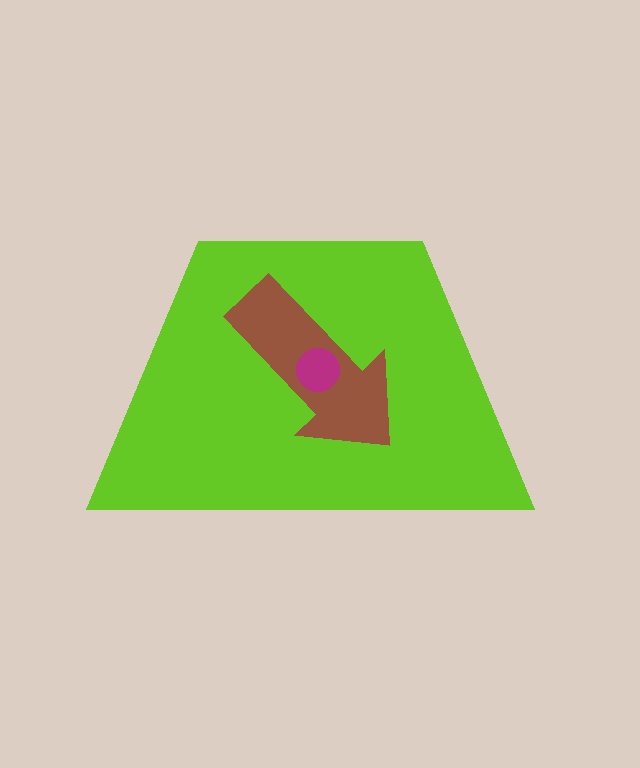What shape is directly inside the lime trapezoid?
The brown arrow.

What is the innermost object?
The magenta circle.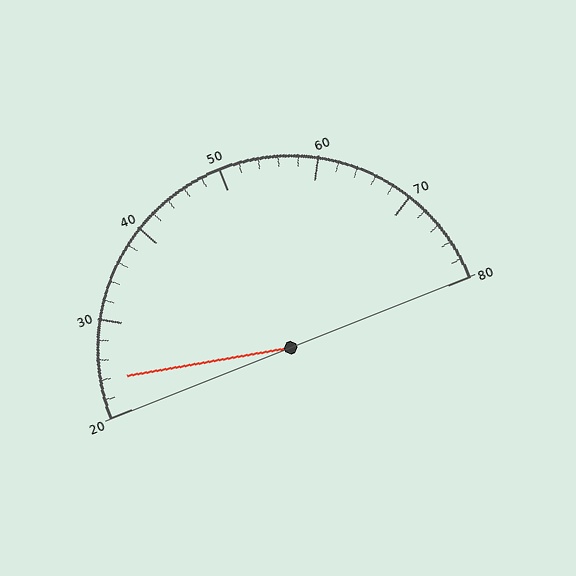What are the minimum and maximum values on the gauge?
The gauge ranges from 20 to 80.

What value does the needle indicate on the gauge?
The needle indicates approximately 24.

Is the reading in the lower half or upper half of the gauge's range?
The reading is in the lower half of the range (20 to 80).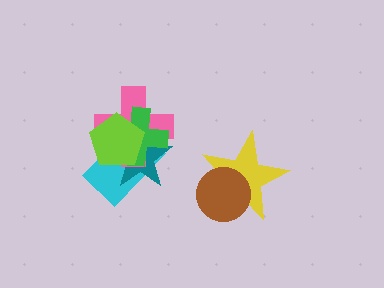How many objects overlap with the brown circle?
1 object overlaps with the brown circle.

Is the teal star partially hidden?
Yes, it is partially covered by another shape.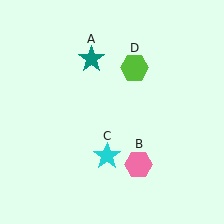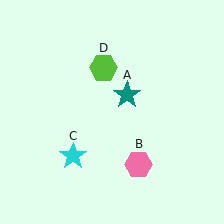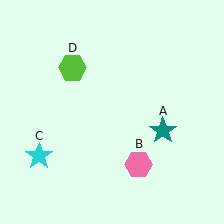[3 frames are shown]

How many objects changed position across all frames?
3 objects changed position: teal star (object A), cyan star (object C), lime hexagon (object D).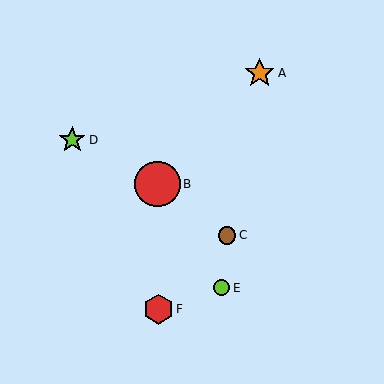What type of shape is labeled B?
Shape B is a red circle.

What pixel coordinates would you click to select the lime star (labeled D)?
Click at (72, 140) to select the lime star D.